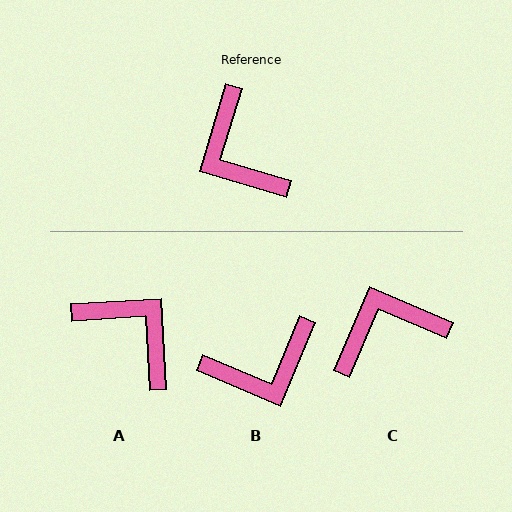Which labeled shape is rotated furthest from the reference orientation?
A, about 160 degrees away.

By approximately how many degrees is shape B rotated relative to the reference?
Approximately 84 degrees counter-clockwise.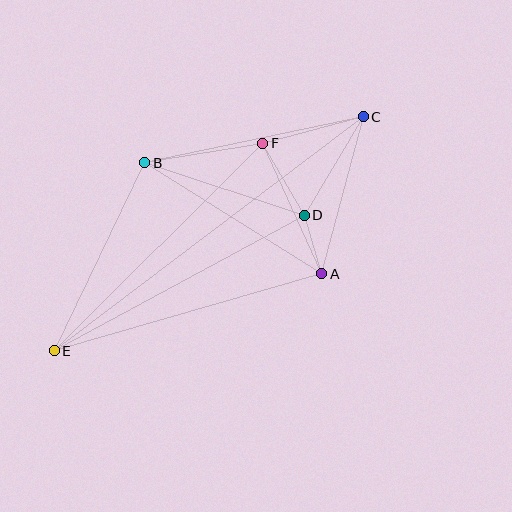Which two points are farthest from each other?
Points C and E are farthest from each other.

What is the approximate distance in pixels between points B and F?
The distance between B and F is approximately 120 pixels.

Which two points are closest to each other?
Points A and D are closest to each other.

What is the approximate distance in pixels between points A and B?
The distance between A and B is approximately 209 pixels.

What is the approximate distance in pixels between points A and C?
The distance between A and C is approximately 162 pixels.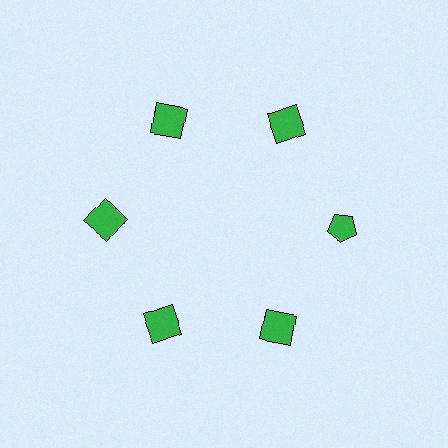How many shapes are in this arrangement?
There are 6 shapes arranged in a ring pattern.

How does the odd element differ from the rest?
It has a different shape: pentagon instead of square.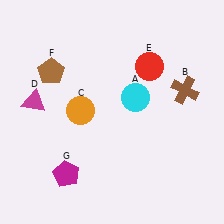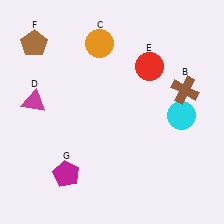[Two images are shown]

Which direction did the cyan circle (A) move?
The cyan circle (A) moved right.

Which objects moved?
The objects that moved are: the cyan circle (A), the orange circle (C), the brown pentagon (F).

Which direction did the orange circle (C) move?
The orange circle (C) moved up.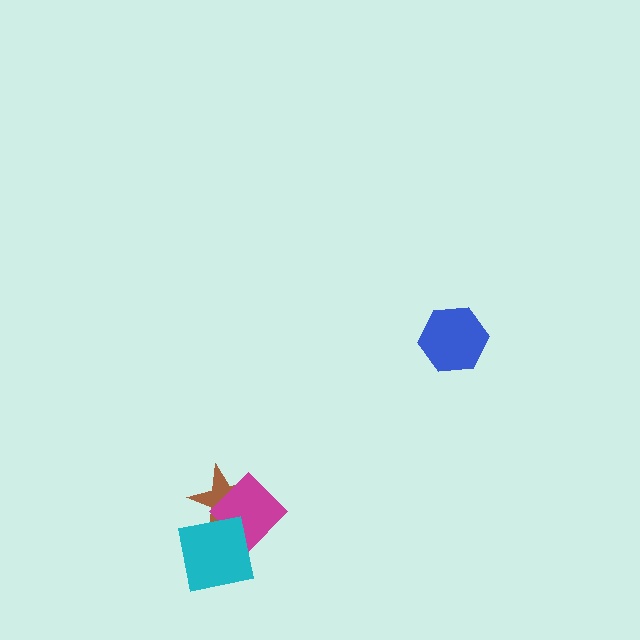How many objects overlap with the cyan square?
2 objects overlap with the cyan square.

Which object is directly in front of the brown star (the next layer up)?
The magenta diamond is directly in front of the brown star.